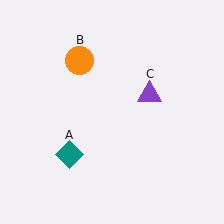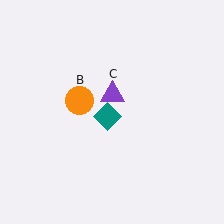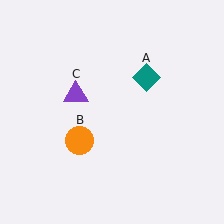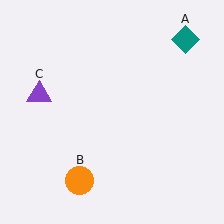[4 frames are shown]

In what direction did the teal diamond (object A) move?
The teal diamond (object A) moved up and to the right.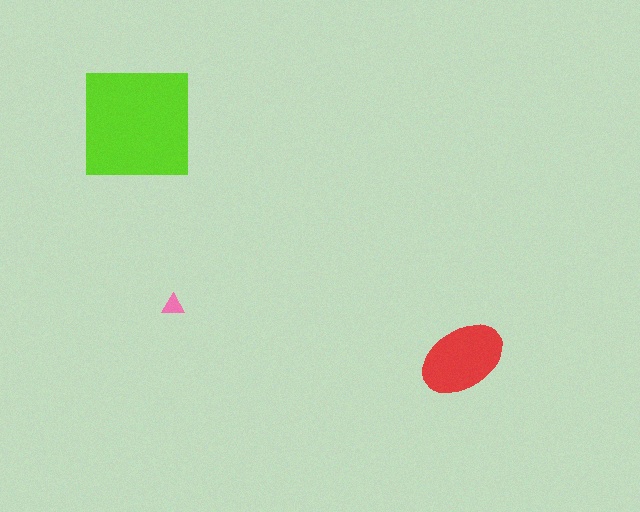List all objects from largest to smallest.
The lime square, the red ellipse, the pink triangle.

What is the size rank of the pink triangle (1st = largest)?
3rd.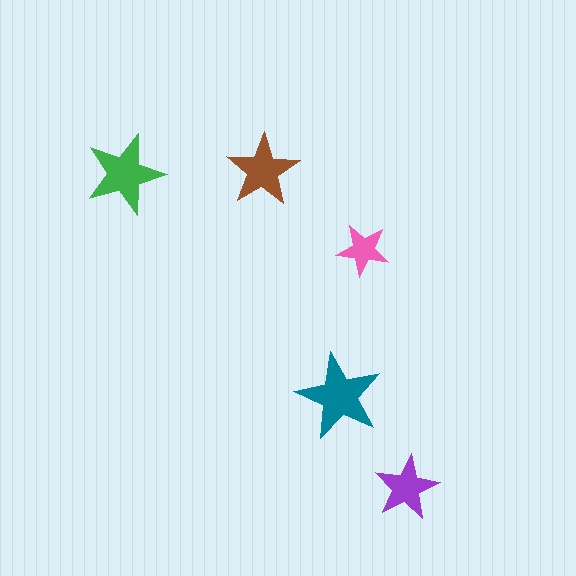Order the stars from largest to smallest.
the teal one, the green one, the brown one, the purple one, the pink one.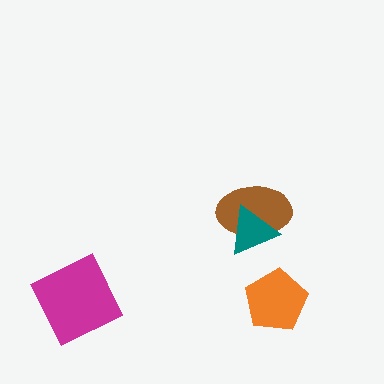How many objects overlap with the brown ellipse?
1 object overlaps with the brown ellipse.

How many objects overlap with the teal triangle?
1 object overlaps with the teal triangle.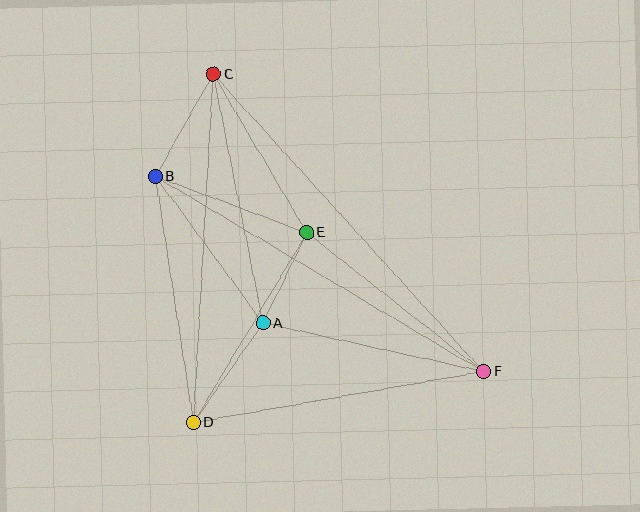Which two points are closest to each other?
Points A and E are closest to each other.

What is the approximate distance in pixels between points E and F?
The distance between E and F is approximately 225 pixels.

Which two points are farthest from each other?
Points C and F are farthest from each other.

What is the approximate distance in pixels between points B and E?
The distance between B and E is approximately 162 pixels.